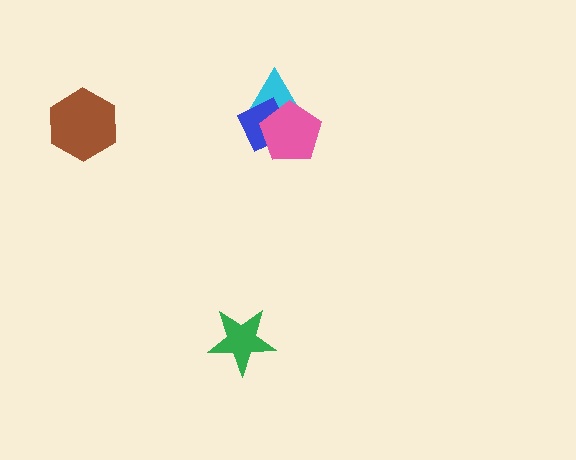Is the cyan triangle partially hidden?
Yes, it is partially covered by another shape.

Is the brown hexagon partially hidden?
No, no other shape covers it.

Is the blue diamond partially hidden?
Yes, it is partially covered by another shape.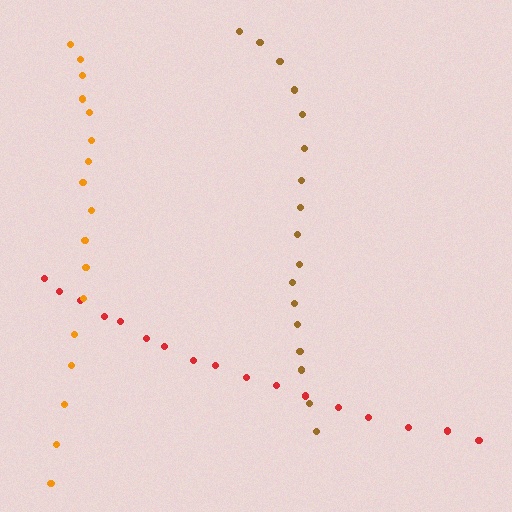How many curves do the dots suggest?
There are 3 distinct paths.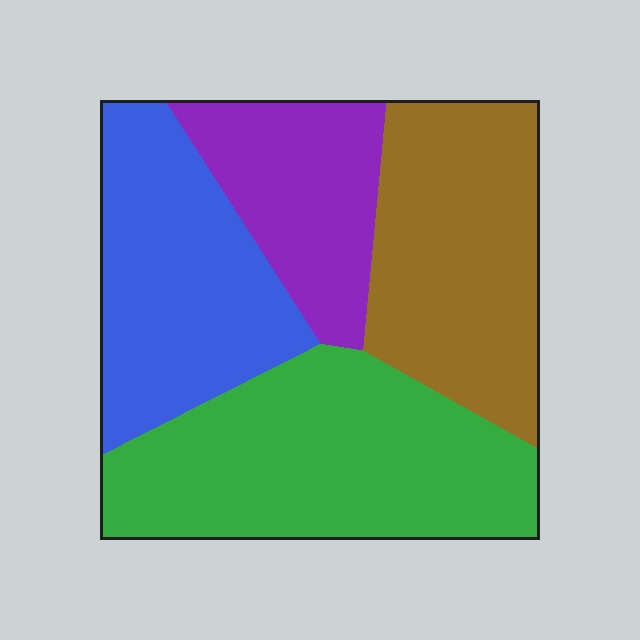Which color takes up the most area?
Green, at roughly 35%.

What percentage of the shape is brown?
Brown takes up about one quarter (1/4) of the shape.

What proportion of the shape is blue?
Blue takes up about one quarter (1/4) of the shape.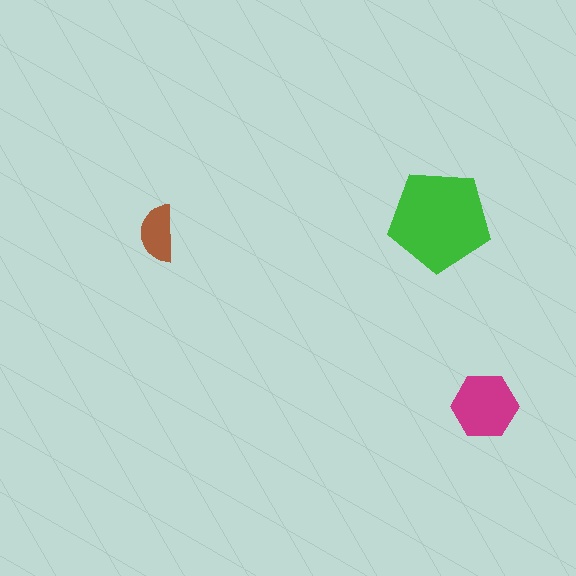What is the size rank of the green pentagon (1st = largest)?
1st.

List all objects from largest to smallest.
The green pentagon, the magenta hexagon, the brown semicircle.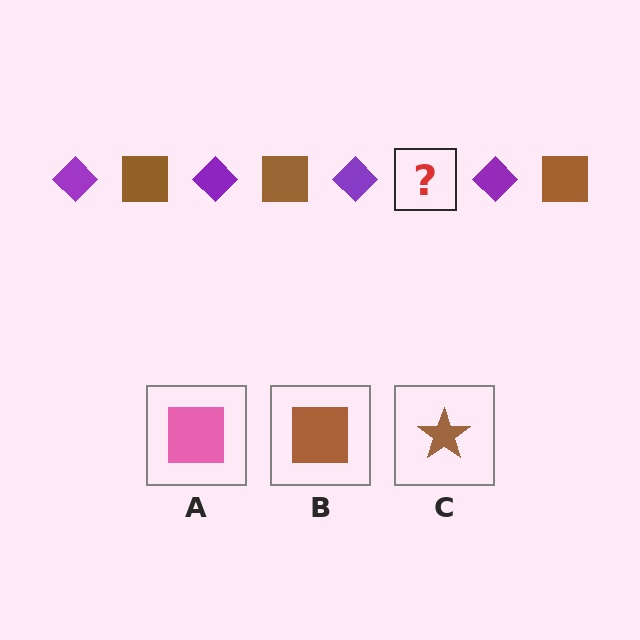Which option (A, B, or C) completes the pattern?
B.